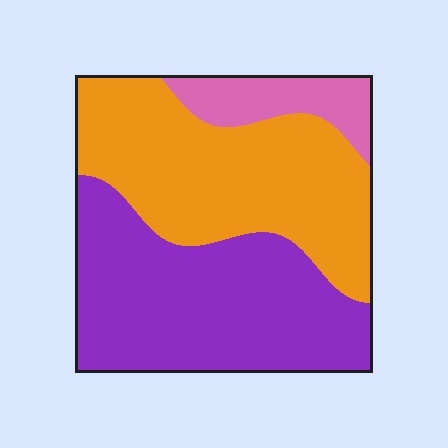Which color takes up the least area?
Pink, at roughly 10%.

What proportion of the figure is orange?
Orange covers about 45% of the figure.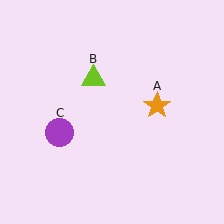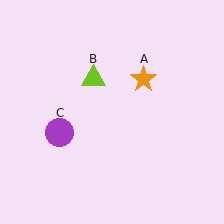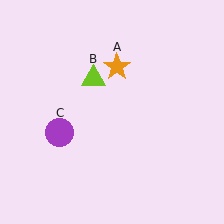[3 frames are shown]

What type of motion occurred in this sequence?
The orange star (object A) rotated counterclockwise around the center of the scene.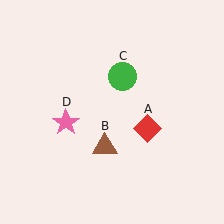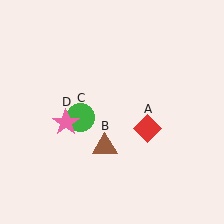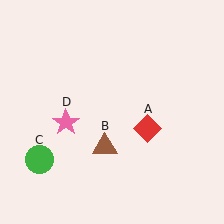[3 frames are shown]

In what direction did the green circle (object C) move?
The green circle (object C) moved down and to the left.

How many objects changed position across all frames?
1 object changed position: green circle (object C).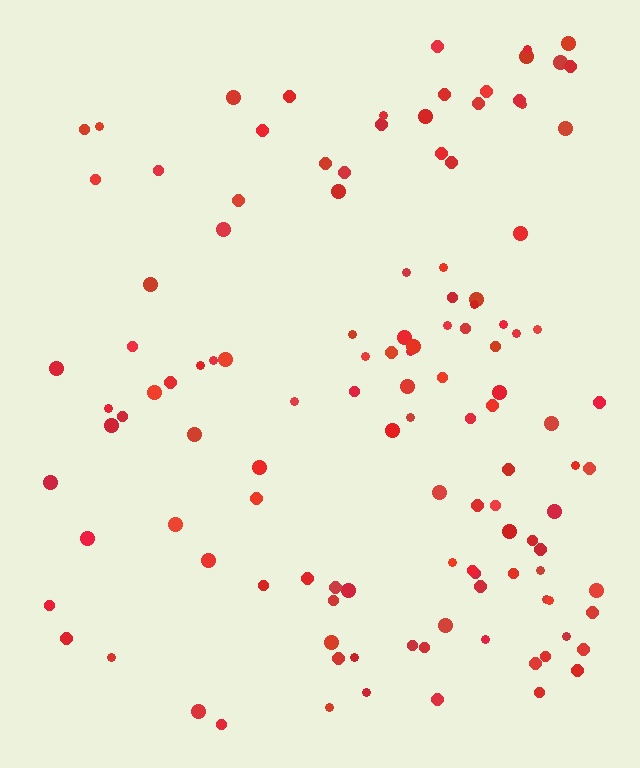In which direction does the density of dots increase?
From left to right, with the right side densest.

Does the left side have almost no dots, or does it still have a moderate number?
Still a moderate number, just noticeably fewer than the right.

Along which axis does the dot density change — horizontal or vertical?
Horizontal.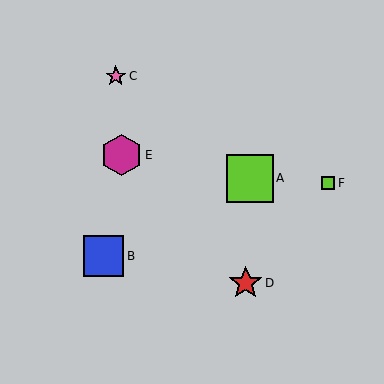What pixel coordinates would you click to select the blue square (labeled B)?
Click at (103, 256) to select the blue square B.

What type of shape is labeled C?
Shape C is a pink star.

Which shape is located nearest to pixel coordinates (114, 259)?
The blue square (labeled B) at (103, 256) is nearest to that location.